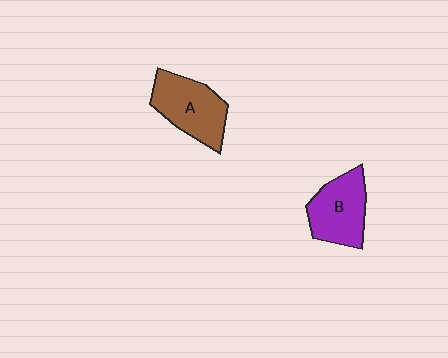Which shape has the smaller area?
Shape B (purple).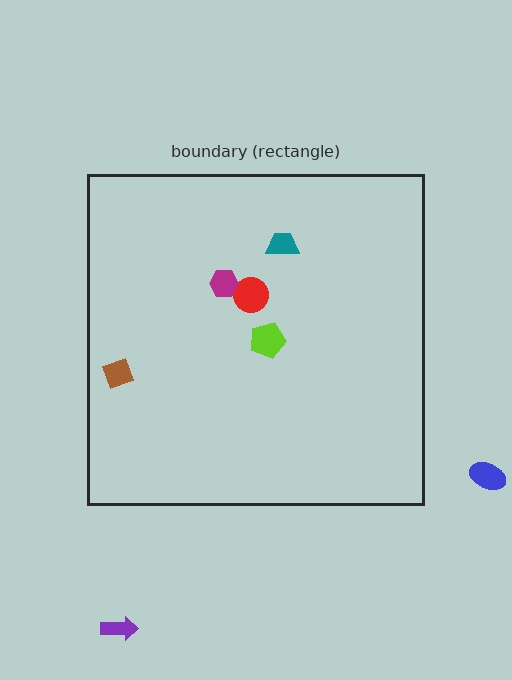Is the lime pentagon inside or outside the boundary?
Inside.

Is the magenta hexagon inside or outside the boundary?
Inside.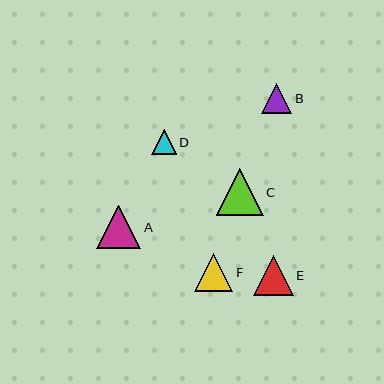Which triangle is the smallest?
Triangle D is the smallest with a size of approximately 25 pixels.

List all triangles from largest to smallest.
From largest to smallest: C, A, E, F, B, D.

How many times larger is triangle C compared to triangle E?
Triangle C is approximately 1.2 times the size of triangle E.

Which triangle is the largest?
Triangle C is the largest with a size of approximately 47 pixels.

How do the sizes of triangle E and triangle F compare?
Triangle E and triangle F are approximately the same size.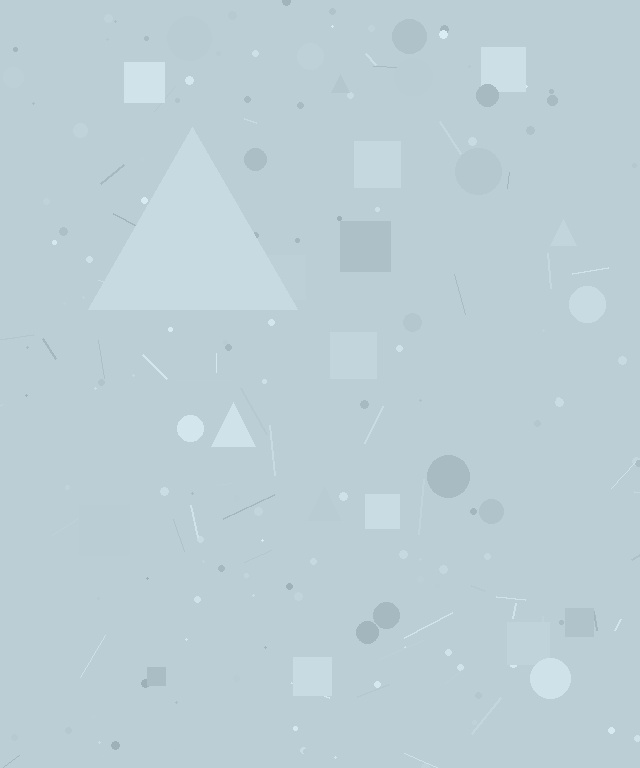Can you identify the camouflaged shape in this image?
The camouflaged shape is a triangle.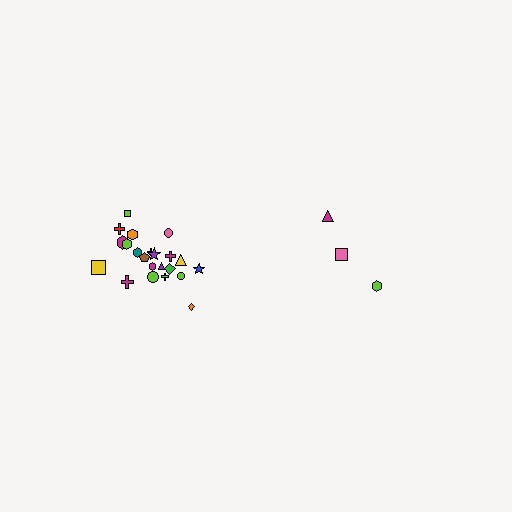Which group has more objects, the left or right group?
The left group.